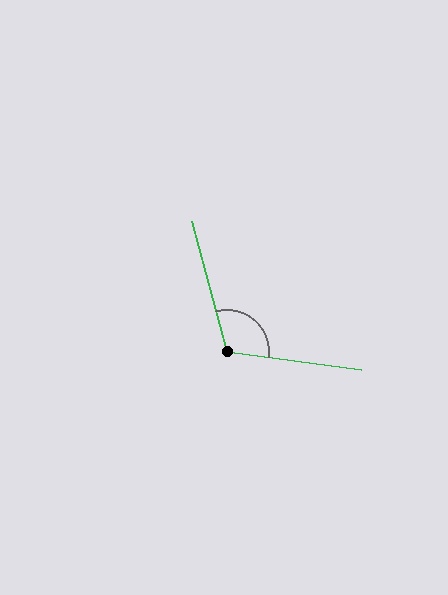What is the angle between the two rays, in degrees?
Approximately 112 degrees.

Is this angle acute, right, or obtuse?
It is obtuse.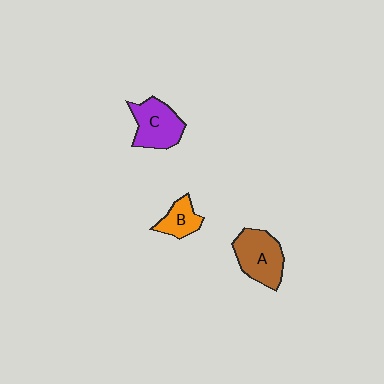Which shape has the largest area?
Shape A (brown).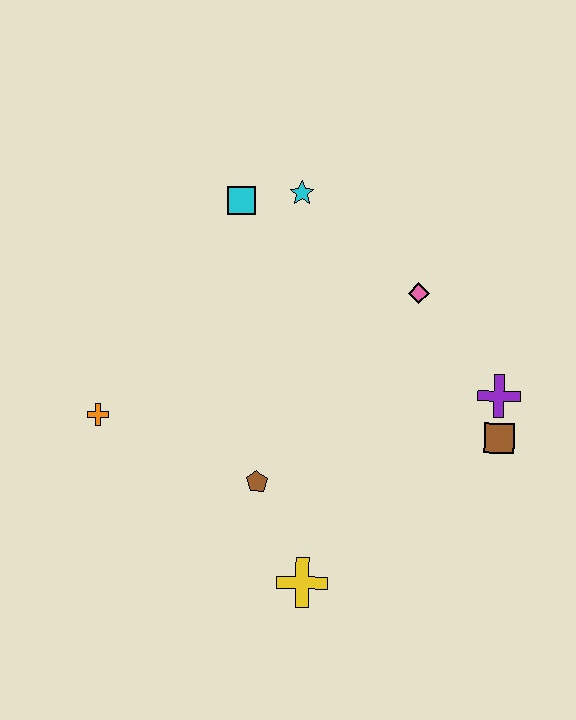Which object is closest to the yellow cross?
The brown pentagon is closest to the yellow cross.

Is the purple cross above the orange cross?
Yes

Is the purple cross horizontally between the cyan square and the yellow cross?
No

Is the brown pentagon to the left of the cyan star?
Yes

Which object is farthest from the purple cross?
The orange cross is farthest from the purple cross.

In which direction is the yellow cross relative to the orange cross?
The yellow cross is to the right of the orange cross.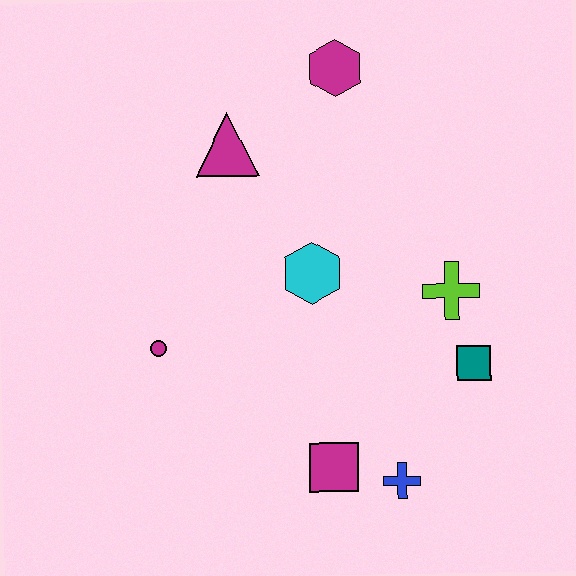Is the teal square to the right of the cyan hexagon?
Yes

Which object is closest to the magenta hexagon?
The magenta triangle is closest to the magenta hexagon.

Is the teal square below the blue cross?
No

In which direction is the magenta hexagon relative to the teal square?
The magenta hexagon is above the teal square.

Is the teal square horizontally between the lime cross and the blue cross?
No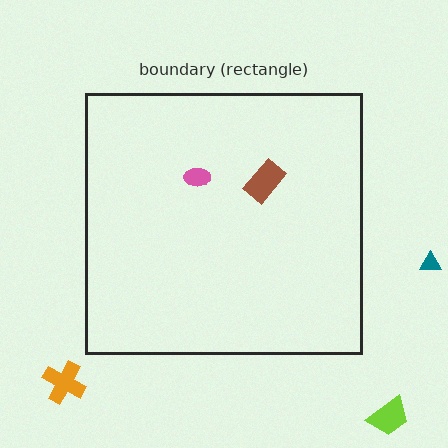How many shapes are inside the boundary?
2 inside, 3 outside.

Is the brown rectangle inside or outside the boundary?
Inside.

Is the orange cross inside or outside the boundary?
Outside.